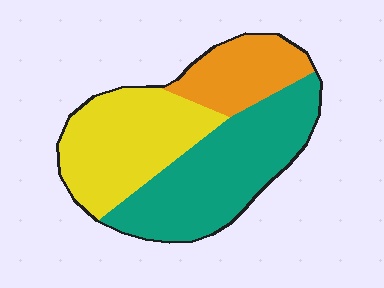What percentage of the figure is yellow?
Yellow covers around 35% of the figure.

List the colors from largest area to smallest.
From largest to smallest: teal, yellow, orange.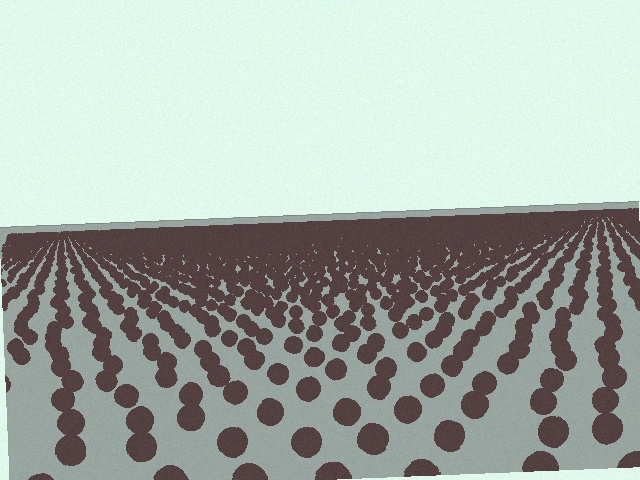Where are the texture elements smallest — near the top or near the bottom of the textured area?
Near the top.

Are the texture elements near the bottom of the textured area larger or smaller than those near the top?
Larger. Near the bottom, elements are closer to the viewer and appear at a bigger on-screen size.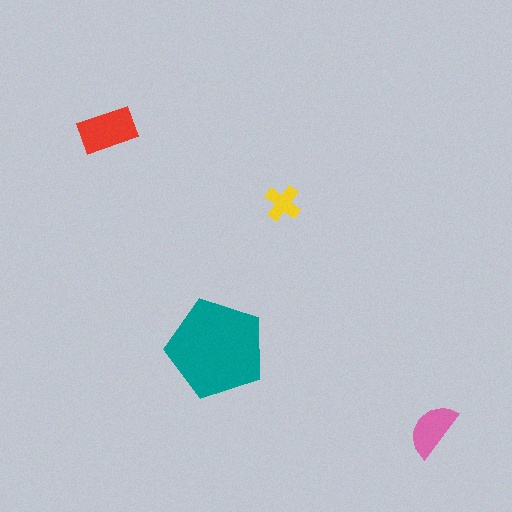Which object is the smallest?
The yellow cross.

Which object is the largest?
The teal pentagon.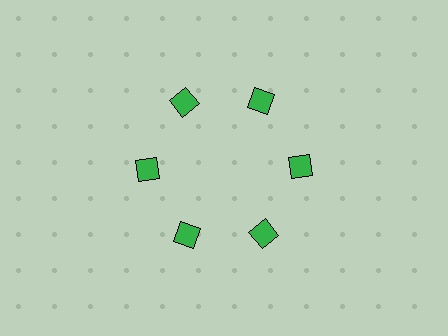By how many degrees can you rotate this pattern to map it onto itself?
The pattern maps onto itself every 60 degrees of rotation.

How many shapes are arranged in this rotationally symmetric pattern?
There are 6 shapes, arranged in 6 groups of 1.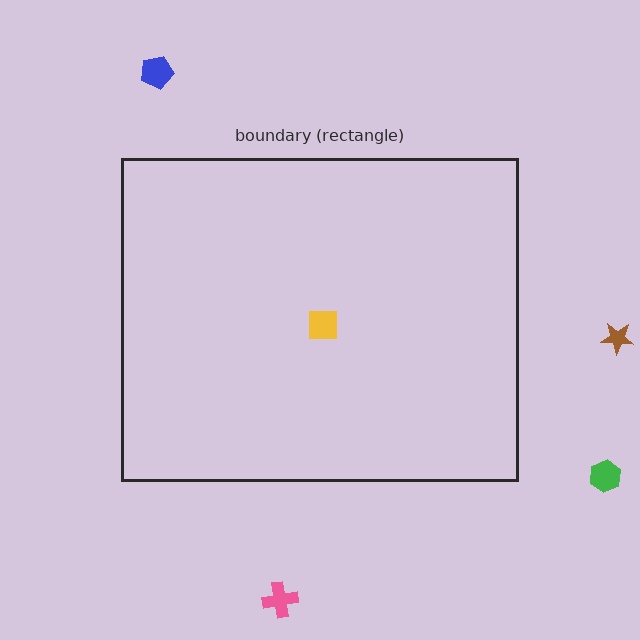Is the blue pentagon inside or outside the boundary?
Outside.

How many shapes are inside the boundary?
1 inside, 4 outside.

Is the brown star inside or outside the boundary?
Outside.